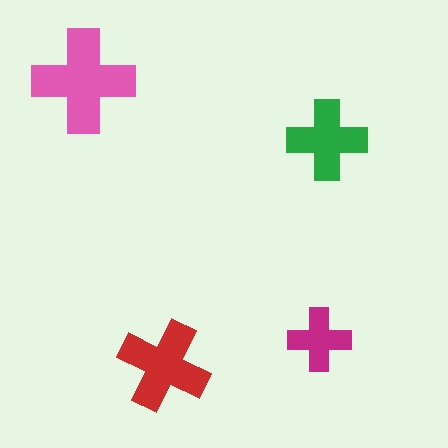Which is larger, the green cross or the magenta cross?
The green one.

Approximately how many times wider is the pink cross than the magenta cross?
About 1.5 times wider.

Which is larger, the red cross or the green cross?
The red one.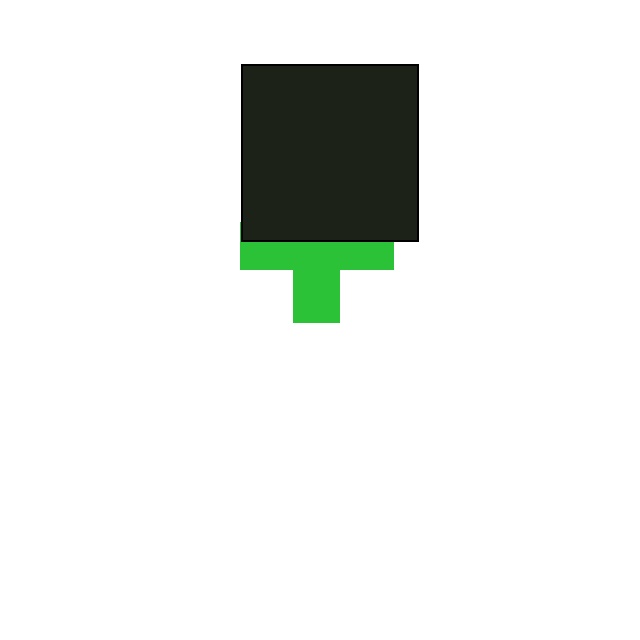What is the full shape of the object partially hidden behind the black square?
The partially hidden object is a green cross.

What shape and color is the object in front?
The object in front is a black square.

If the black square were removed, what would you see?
You would see the complete green cross.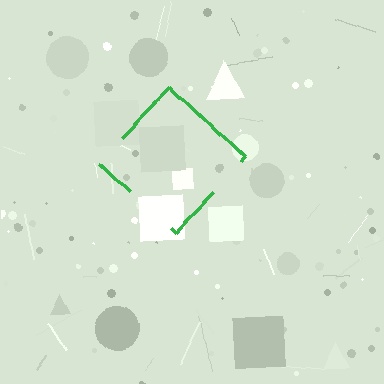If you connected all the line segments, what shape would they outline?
They would outline a diamond.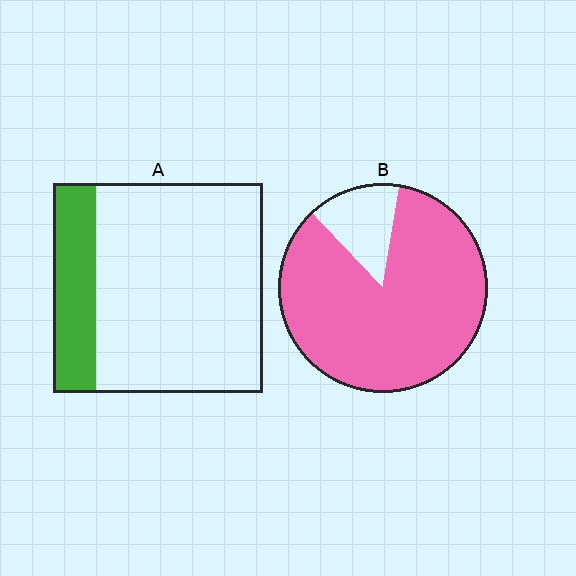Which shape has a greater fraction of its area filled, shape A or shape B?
Shape B.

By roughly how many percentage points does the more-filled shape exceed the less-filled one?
By roughly 65 percentage points (B over A).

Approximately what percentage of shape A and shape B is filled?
A is approximately 20% and B is approximately 85%.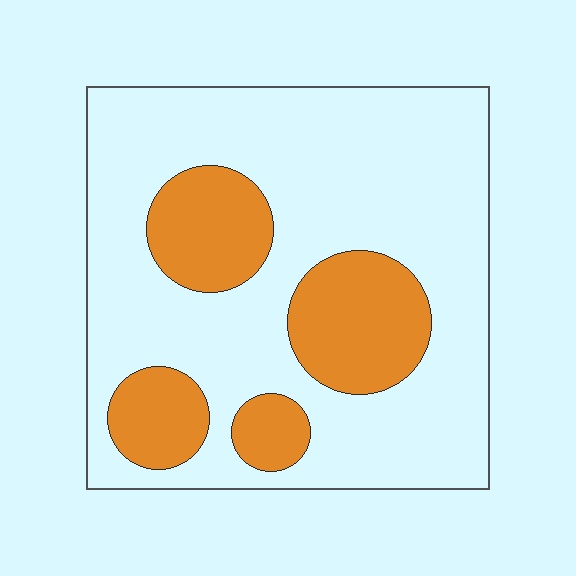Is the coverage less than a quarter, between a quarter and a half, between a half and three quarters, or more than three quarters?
Between a quarter and a half.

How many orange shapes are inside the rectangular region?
4.